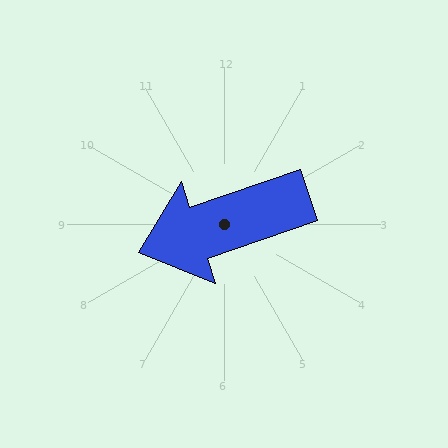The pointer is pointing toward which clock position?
Roughly 8 o'clock.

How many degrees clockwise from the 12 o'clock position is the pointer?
Approximately 251 degrees.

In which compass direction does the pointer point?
West.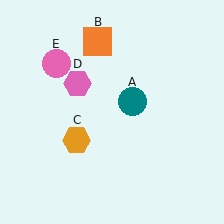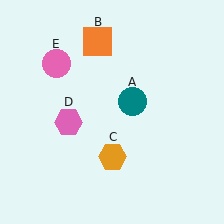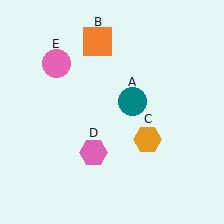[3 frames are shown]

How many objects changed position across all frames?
2 objects changed position: orange hexagon (object C), pink hexagon (object D).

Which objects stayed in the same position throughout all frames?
Teal circle (object A) and orange square (object B) and pink circle (object E) remained stationary.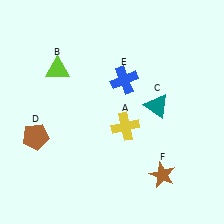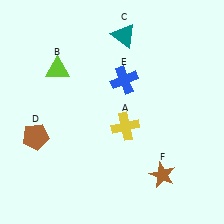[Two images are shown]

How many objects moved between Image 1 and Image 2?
1 object moved between the two images.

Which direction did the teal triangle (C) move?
The teal triangle (C) moved up.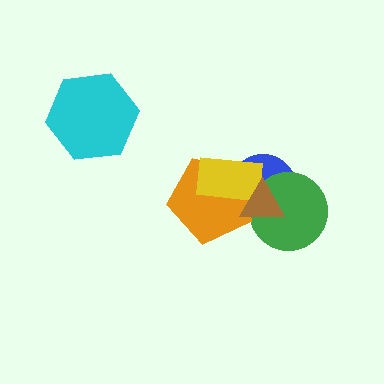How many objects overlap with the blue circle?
4 objects overlap with the blue circle.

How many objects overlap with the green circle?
2 objects overlap with the green circle.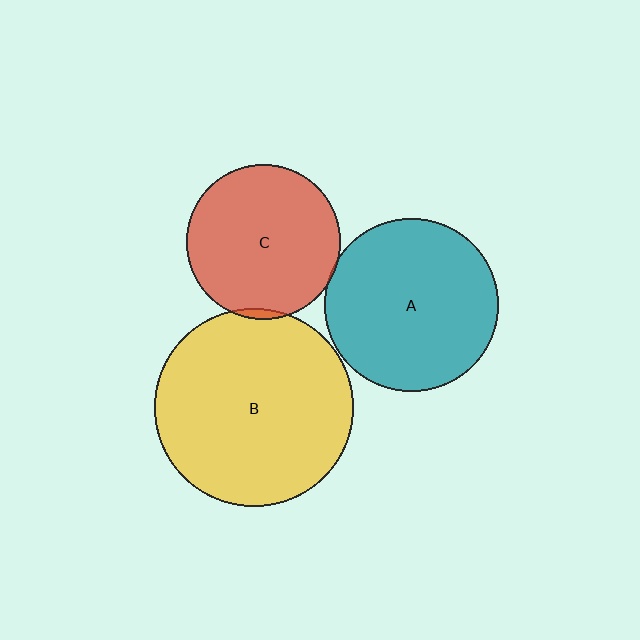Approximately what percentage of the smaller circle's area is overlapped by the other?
Approximately 5%.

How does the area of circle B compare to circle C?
Approximately 1.7 times.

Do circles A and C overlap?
Yes.